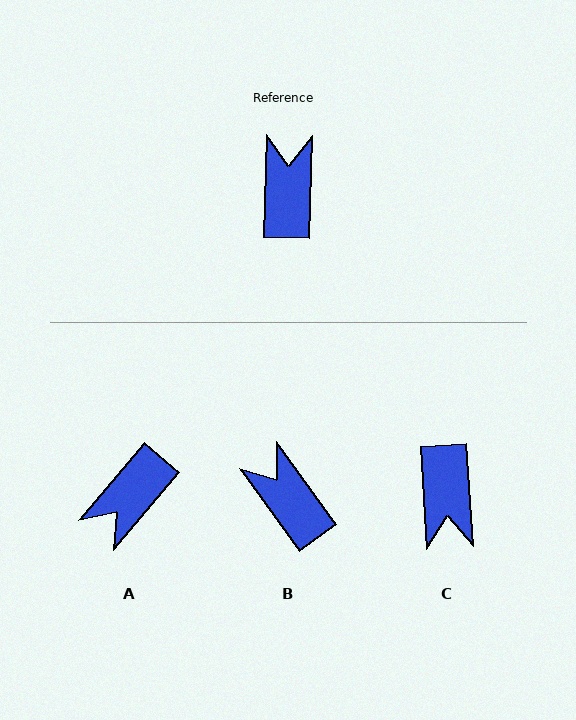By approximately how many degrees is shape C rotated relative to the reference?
Approximately 175 degrees clockwise.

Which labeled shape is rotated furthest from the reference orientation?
C, about 175 degrees away.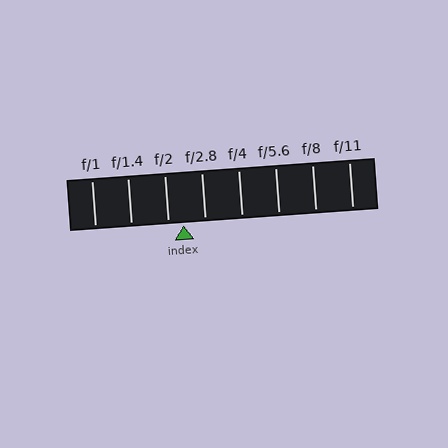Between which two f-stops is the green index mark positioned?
The index mark is between f/2 and f/2.8.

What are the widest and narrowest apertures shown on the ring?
The widest aperture shown is f/1 and the narrowest is f/11.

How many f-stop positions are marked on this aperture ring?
There are 8 f-stop positions marked.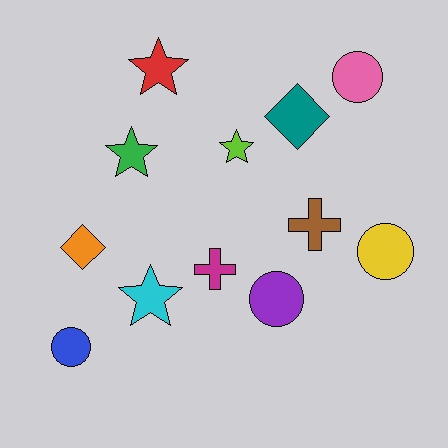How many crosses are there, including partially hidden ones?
There are 2 crosses.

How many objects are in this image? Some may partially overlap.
There are 12 objects.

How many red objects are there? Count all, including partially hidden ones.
There is 1 red object.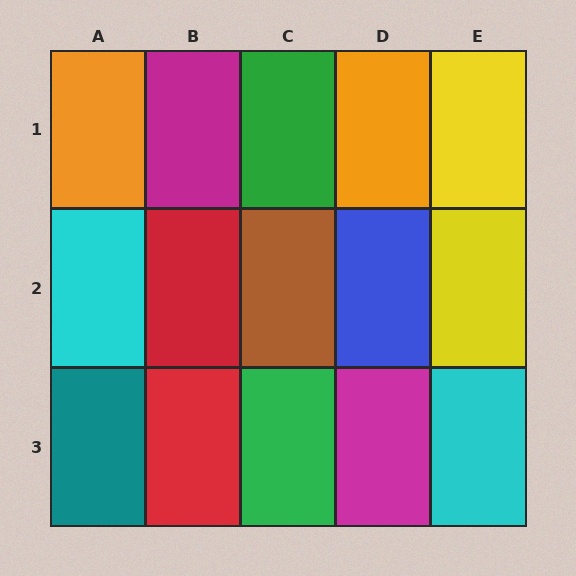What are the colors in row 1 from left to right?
Orange, magenta, green, orange, yellow.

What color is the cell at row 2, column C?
Brown.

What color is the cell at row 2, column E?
Yellow.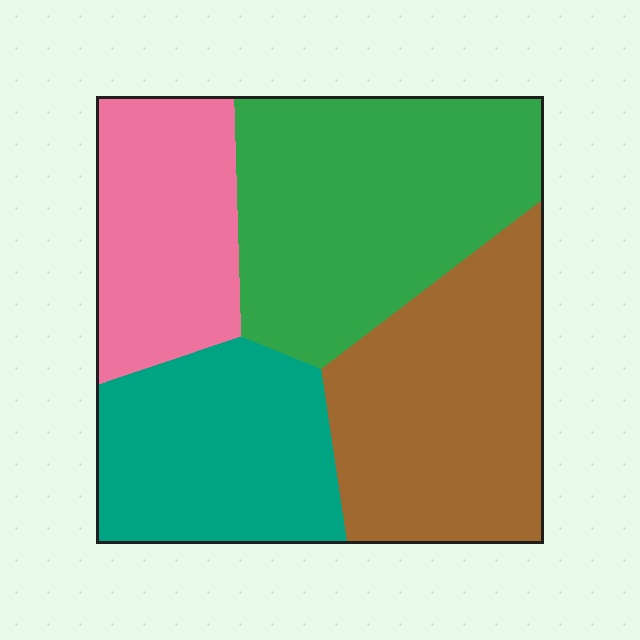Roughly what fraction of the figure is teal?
Teal covers around 20% of the figure.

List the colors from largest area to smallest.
From largest to smallest: green, brown, teal, pink.